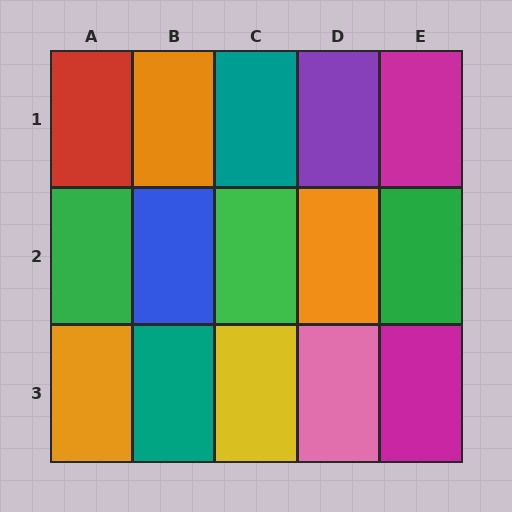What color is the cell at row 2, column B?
Blue.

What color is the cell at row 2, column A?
Green.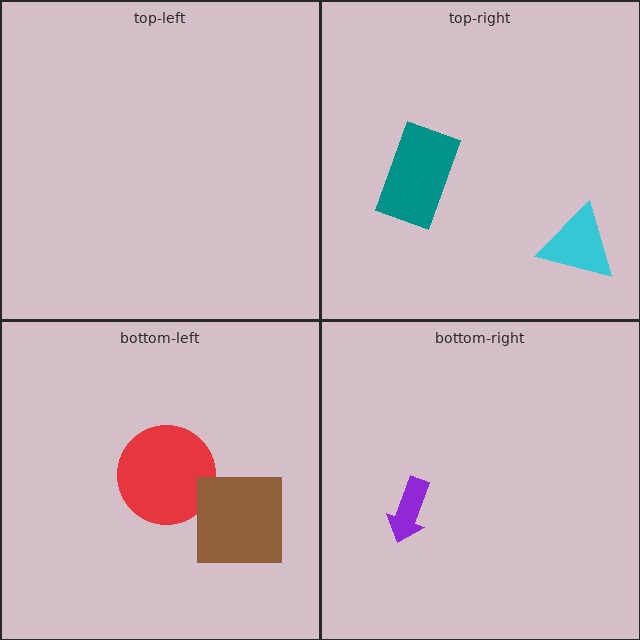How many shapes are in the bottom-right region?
1.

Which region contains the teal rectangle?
The top-right region.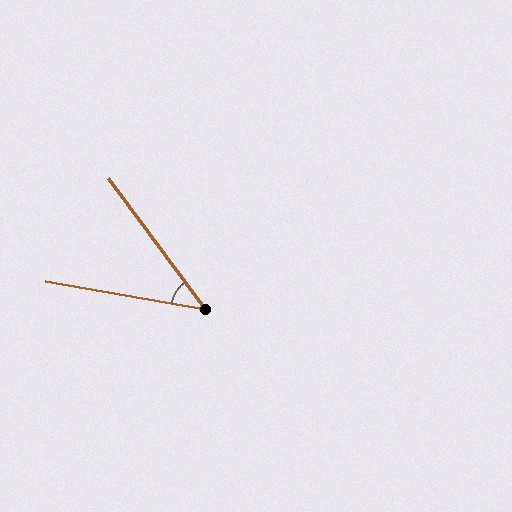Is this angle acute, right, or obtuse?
It is acute.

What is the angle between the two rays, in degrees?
Approximately 44 degrees.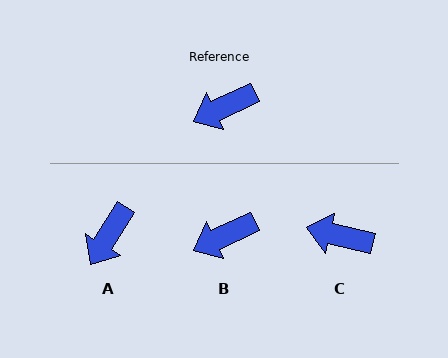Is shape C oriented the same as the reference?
No, it is off by about 38 degrees.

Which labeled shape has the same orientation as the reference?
B.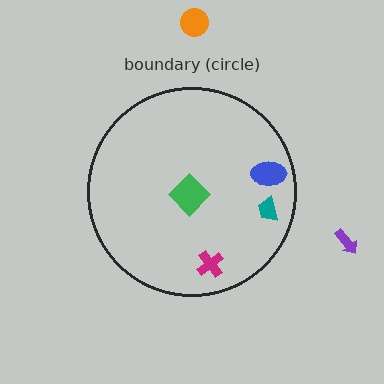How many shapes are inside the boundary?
4 inside, 2 outside.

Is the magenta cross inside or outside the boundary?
Inside.